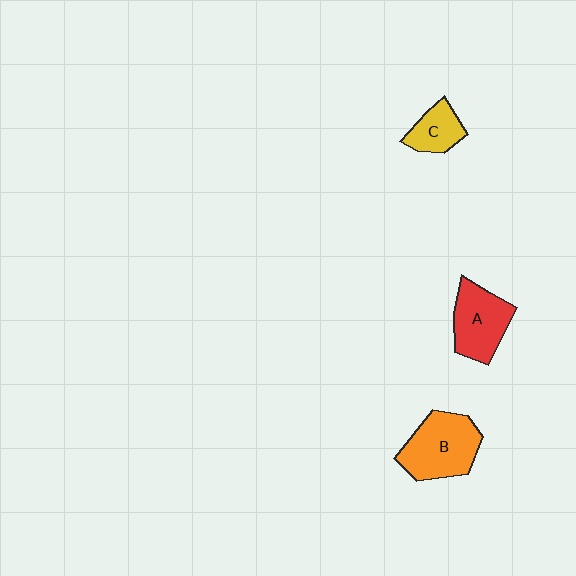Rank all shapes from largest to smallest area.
From largest to smallest: B (orange), A (red), C (yellow).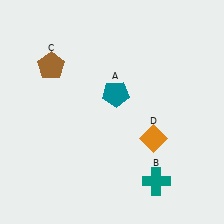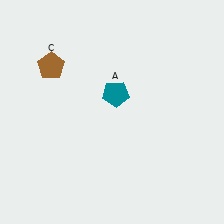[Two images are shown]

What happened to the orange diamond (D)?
The orange diamond (D) was removed in Image 2. It was in the bottom-right area of Image 1.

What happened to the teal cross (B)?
The teal cross (B) was removed in Image 2. It was in the bottom-right area of Image 1.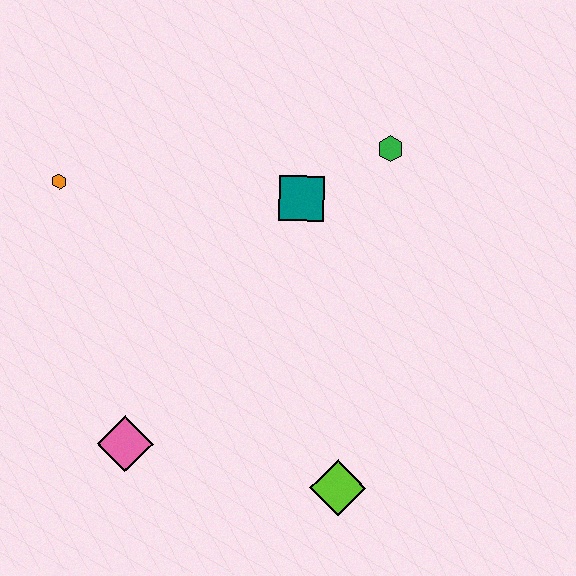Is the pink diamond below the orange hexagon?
Yes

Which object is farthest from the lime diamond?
The orange hexagon is farthest from the lime diamond.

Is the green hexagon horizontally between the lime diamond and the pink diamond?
No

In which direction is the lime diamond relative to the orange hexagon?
The lime diamond is below the orange hexagon.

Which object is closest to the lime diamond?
The pink diamond is closest to the lime diamond.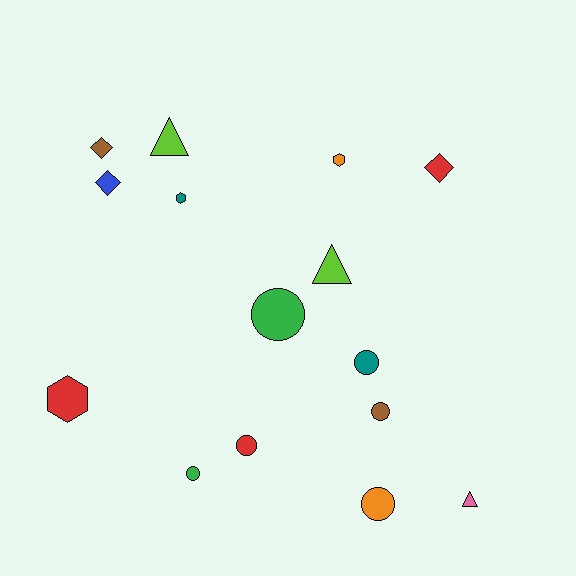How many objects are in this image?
There are 15 objects.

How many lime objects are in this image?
There are 2 lime objects.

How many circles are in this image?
There are 6 circles.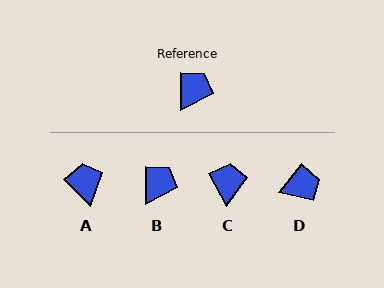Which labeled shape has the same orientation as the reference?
B.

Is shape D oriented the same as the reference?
No, it is off by about 39 degrees.